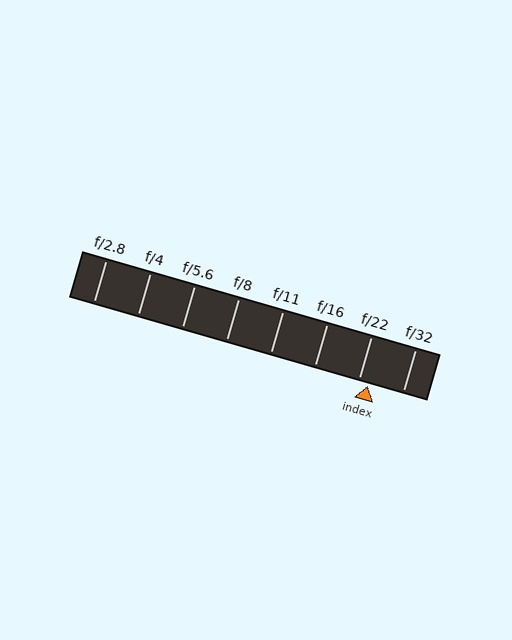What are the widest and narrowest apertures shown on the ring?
The widest aperture shown is f/2.8 and the narrowest is f/32.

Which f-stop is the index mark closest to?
The index mark is closest to f/22.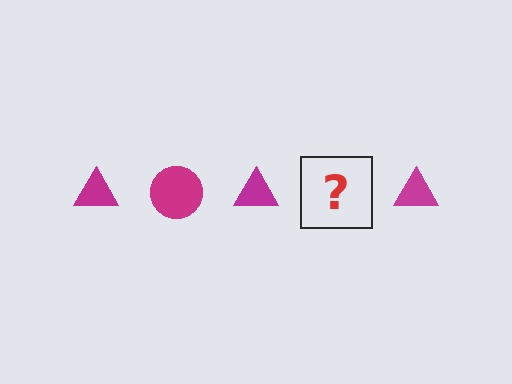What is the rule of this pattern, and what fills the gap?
The rule is that the pattern cycles through triangle, circle shapes in magenta. The gap should be filled with a magenta circle.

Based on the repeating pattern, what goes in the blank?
The blank should be a magenta circle.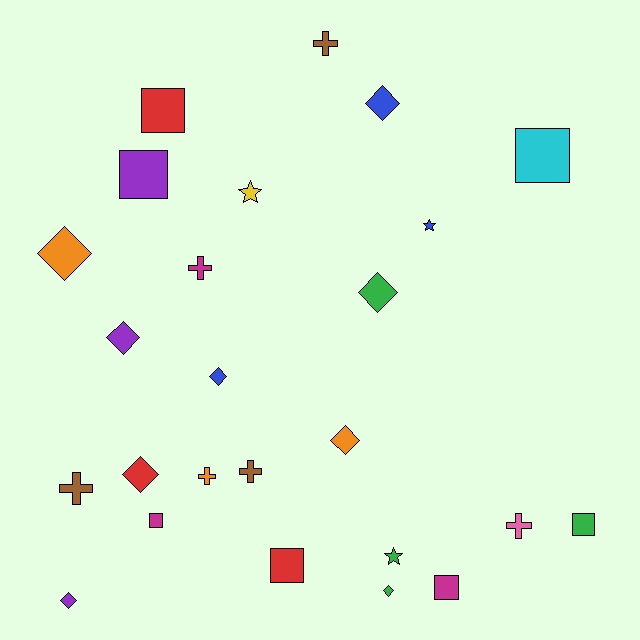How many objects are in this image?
There are 25 objects.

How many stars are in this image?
There are 3 stars.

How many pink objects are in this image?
There is 1 pink object.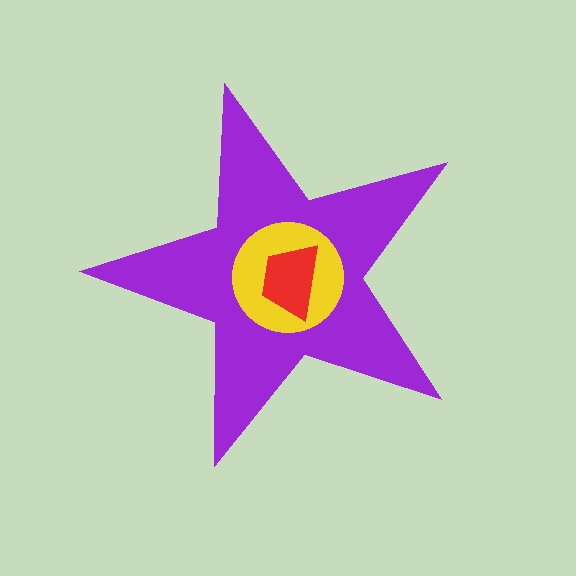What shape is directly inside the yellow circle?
The red trapezoid.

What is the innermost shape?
The red trapezoid.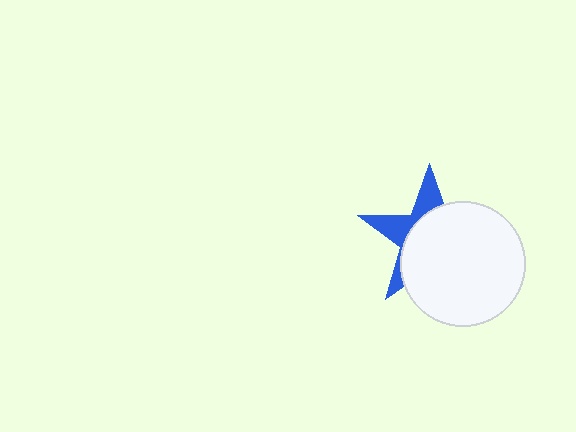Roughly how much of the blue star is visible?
A small part of it is visible (roughly 33%).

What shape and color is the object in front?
The object in front is a white circle.